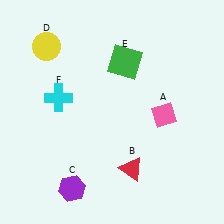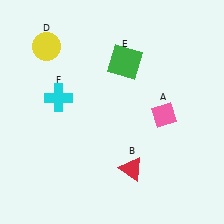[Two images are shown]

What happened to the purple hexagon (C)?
The purple hexagon (C) was removed in Image 2. It was in the bottom-left area of Image 1.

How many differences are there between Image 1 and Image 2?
There is 1 difference between the two images.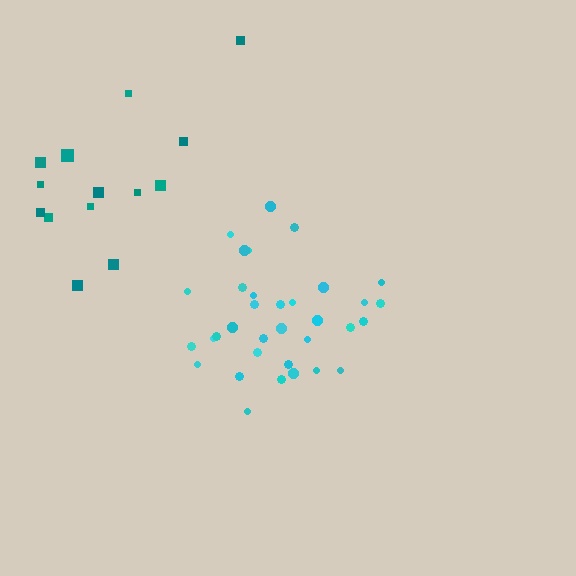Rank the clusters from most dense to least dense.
cyan, teal.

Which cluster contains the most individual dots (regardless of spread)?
Cyan (34).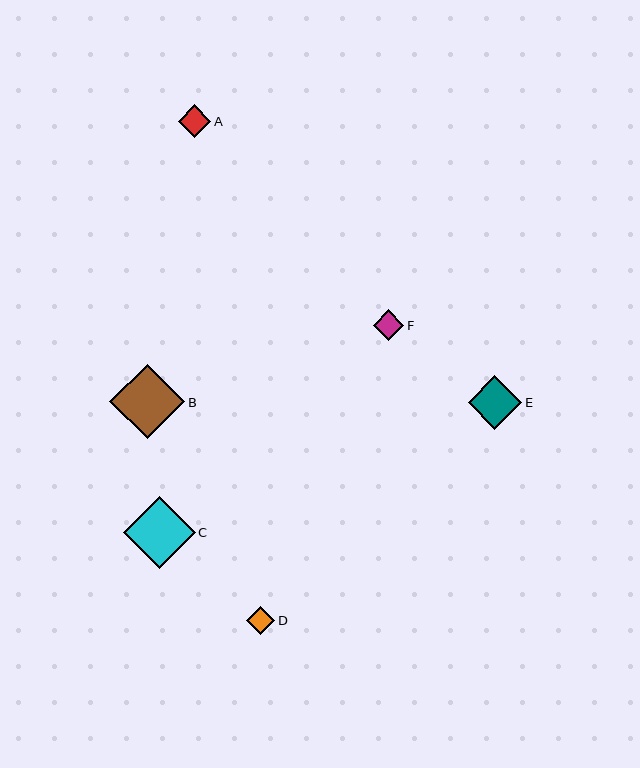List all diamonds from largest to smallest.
From largest to smallest: B, C, E, A, F, D.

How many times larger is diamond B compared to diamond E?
Diamond B is approximately 1.4 times the size of diamond E.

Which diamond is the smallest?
Diamond D is the smallest with a size of approximately 28 pixels.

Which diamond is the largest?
Diamond B is the largest with a size of approximately 75 pixels.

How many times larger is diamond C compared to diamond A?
Diamond C is approximately 2.2 times the size of diamond A.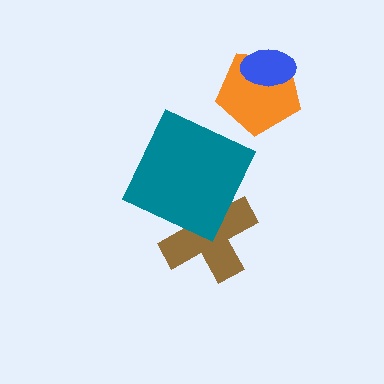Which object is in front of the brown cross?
The teal square is in front of the brown cross.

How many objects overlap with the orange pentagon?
1 object overlaps with the orange pentagon.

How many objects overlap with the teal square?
1 object overlaps with the teal square.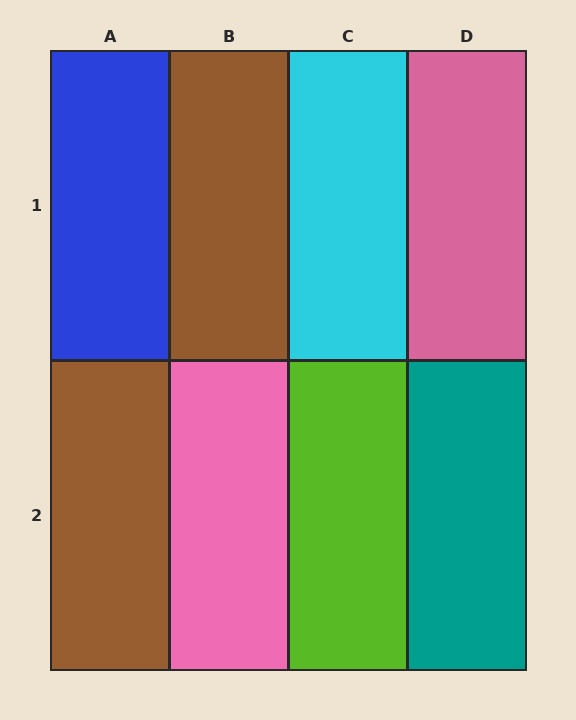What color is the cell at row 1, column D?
Pink.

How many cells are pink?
2 cells are pink.